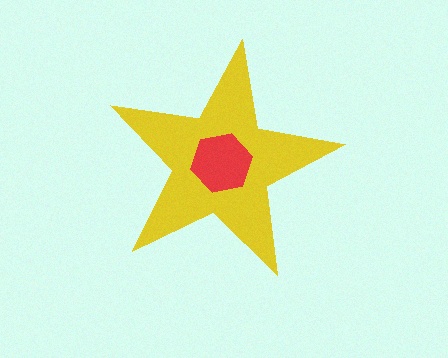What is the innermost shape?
The red hexagon.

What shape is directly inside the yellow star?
The red hexagon.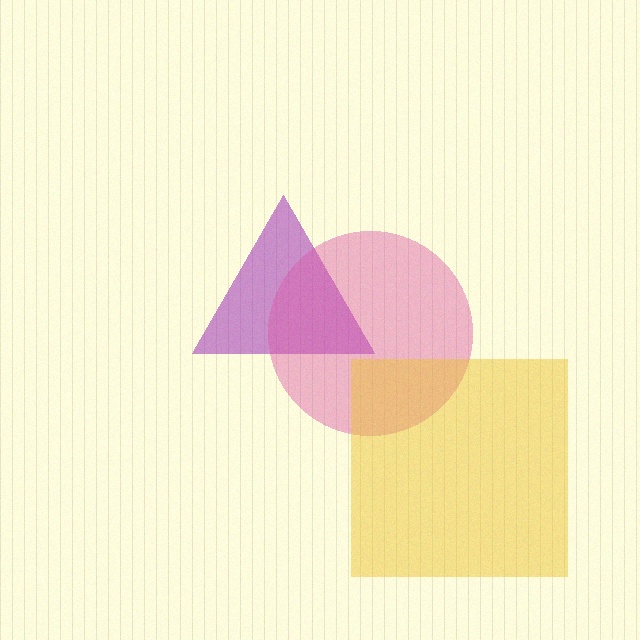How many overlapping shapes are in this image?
There are 3 overlapping shapes in the image.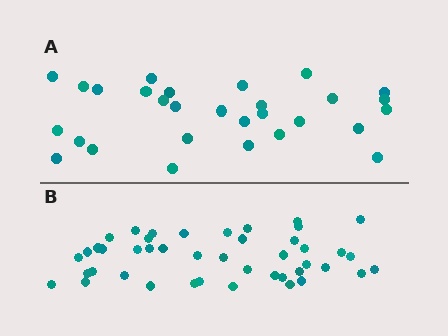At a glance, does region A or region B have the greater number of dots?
Region B (the bottom region) has more dots.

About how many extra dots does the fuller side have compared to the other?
Region B has approximately 15 more dots than region A.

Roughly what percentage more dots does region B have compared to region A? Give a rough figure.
About 50% more.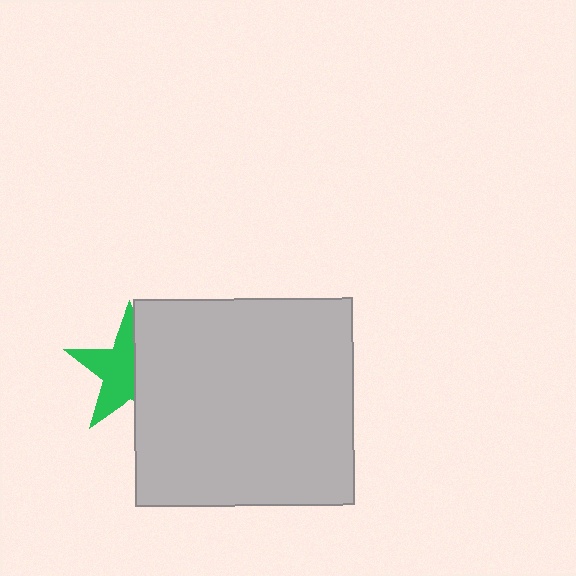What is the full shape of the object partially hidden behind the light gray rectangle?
The partially hidden object is a green star.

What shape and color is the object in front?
The object in front is a light gray rectangle.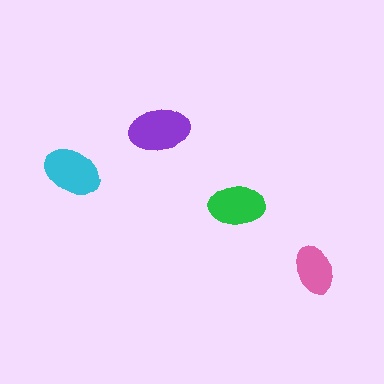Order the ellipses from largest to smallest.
the purple one, the cyan one, the green one, the pink one.